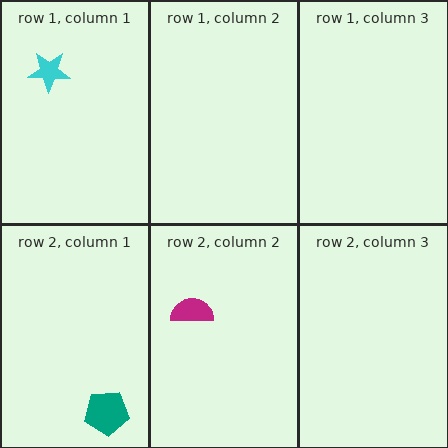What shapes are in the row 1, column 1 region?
The cyan star.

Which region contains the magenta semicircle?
The row 2, column 2 region.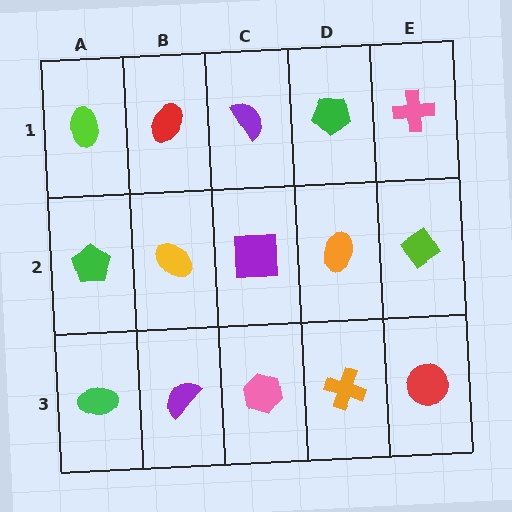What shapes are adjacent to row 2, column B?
A red ellipse (row 1, column B), a purple semicircle (row 3, column B), a green pentagon (row 2, column A), a purple square (row 2, column C).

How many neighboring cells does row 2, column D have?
4.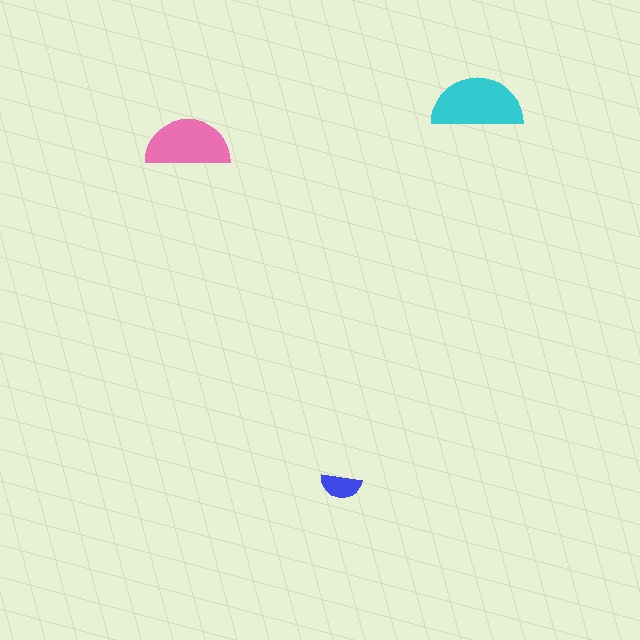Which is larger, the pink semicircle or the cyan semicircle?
The cyan one.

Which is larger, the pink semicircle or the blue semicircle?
The pink one.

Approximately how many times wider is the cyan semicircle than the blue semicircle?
About 2.5 times wider.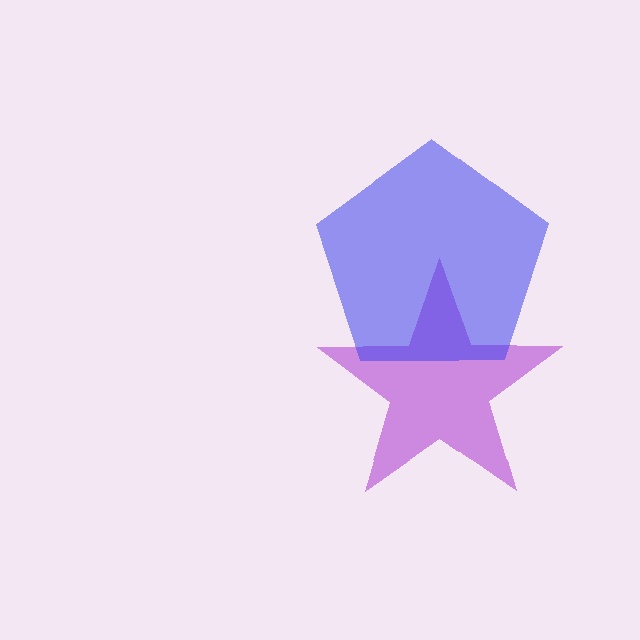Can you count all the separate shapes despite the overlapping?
Yes, there are 2 separate shapes.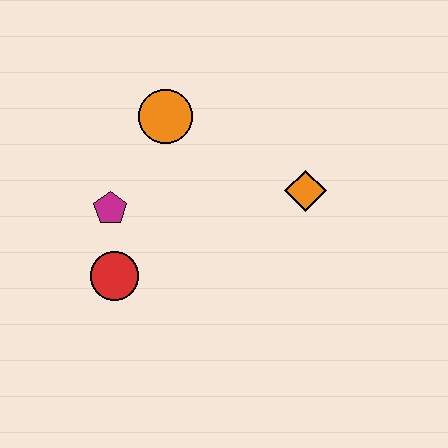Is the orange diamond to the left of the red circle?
No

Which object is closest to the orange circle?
The magenta pentagon is closest to the orange circle.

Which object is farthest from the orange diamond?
The red circle is farthest from the orange diamond.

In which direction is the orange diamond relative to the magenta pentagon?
The orange diamond is to the right of the magenta pentagon.